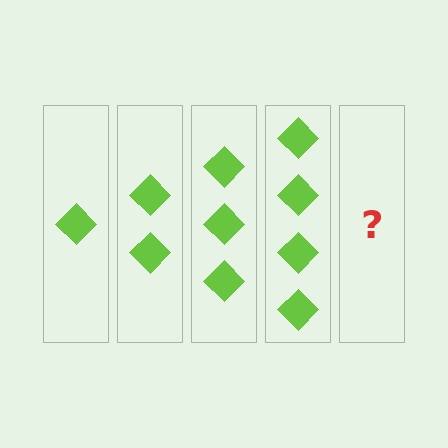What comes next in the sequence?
The next element should be 5 diamonds.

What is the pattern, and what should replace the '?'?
The pattern is that each step adds one more diamond. The '?' should be 5 diamonds.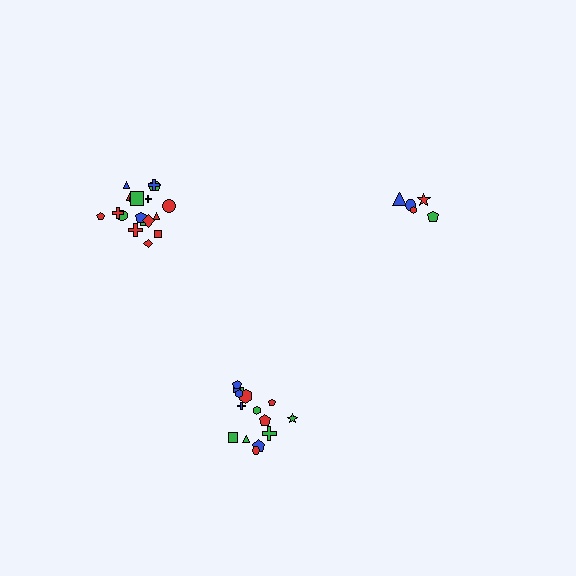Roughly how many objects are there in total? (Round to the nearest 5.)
Roughly 40 objects in total.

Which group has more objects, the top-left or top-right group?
The top-left group.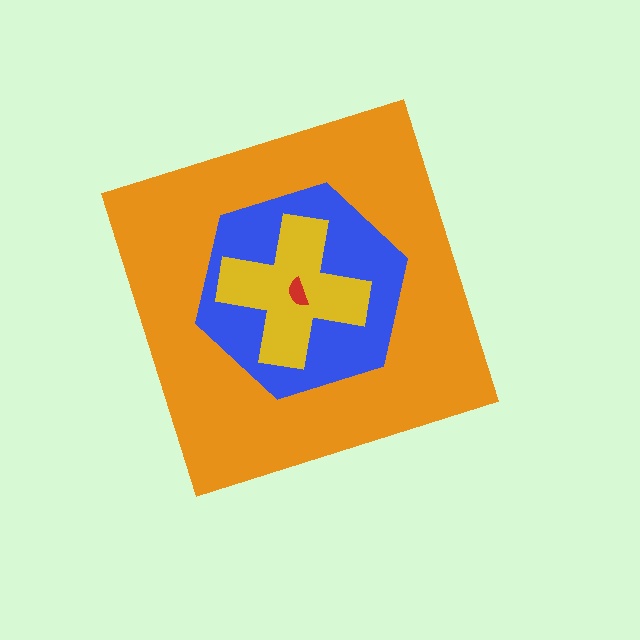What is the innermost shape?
The red semicircle.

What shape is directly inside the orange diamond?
The blue hexagon.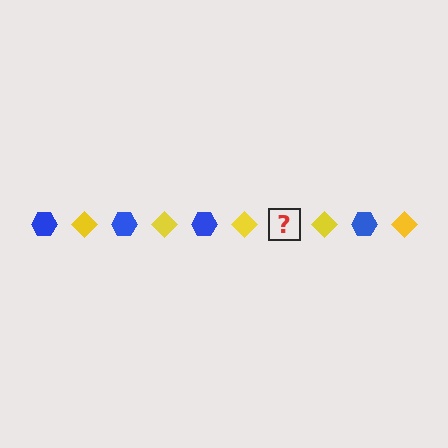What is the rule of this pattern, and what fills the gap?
The rule is that the pattern alternates between blue hexagon and yellow diamond. The gap should be filled with a blue hexagon.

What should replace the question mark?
The question mark should be replaced with a blue hexagon.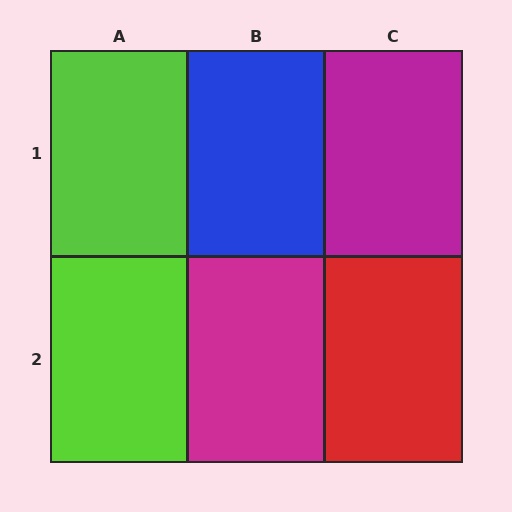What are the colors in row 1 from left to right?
Lime, blue, magenta.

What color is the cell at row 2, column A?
Lime.